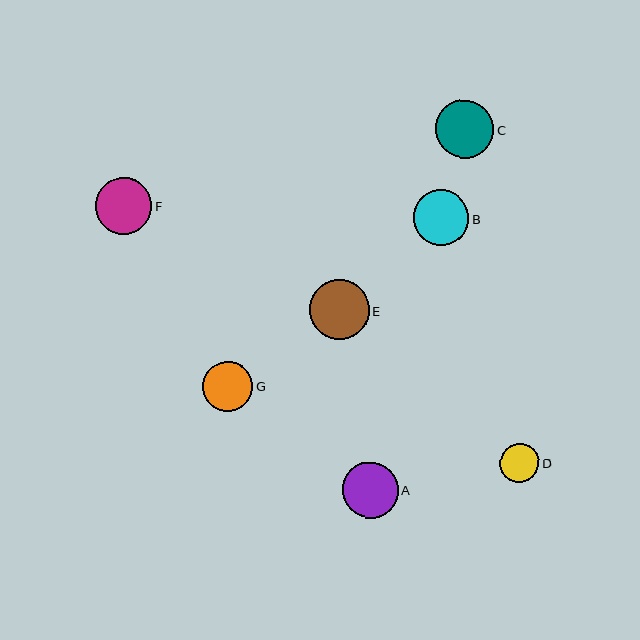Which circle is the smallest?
Circle D is the smallest with a size of approximately 39 pixels.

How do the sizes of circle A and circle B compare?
Circle A and circle B are approximately the same size.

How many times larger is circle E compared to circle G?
Circle E is approximately 1.2 times the size of circle G.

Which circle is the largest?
Circle E is the largest with a size of approximately 60 pixels.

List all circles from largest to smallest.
From largest to smallest: E, C, F, A, B, G, D.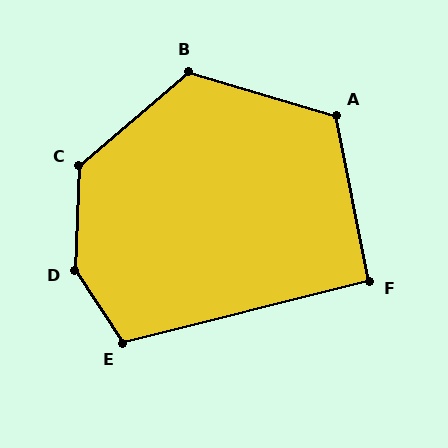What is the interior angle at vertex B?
Approximately 123 degrees (obtuse).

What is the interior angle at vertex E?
Approximately 109 degrees (obtuse).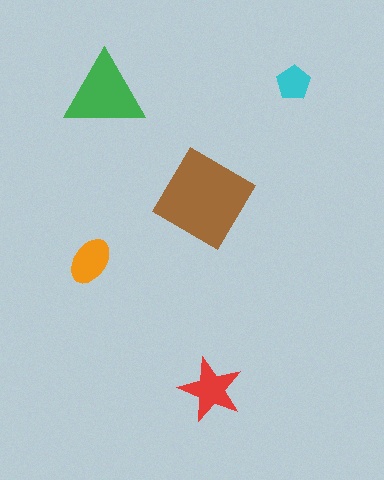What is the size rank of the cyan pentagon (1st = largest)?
5th.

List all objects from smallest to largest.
The cyan pentagon, the orange ellipse, the red star, the green triangle, the brown diamond.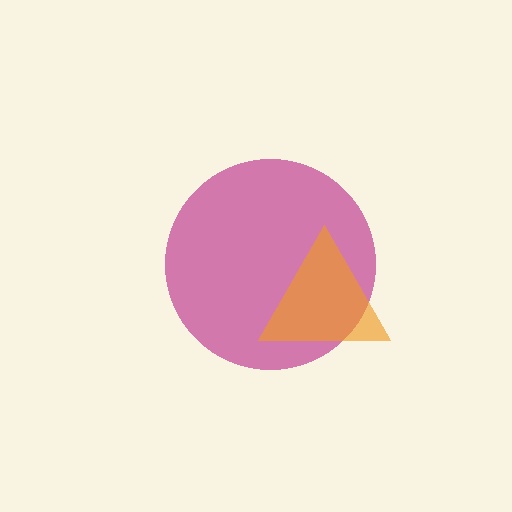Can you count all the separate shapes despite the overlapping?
Yes, there are 2 separate shapes.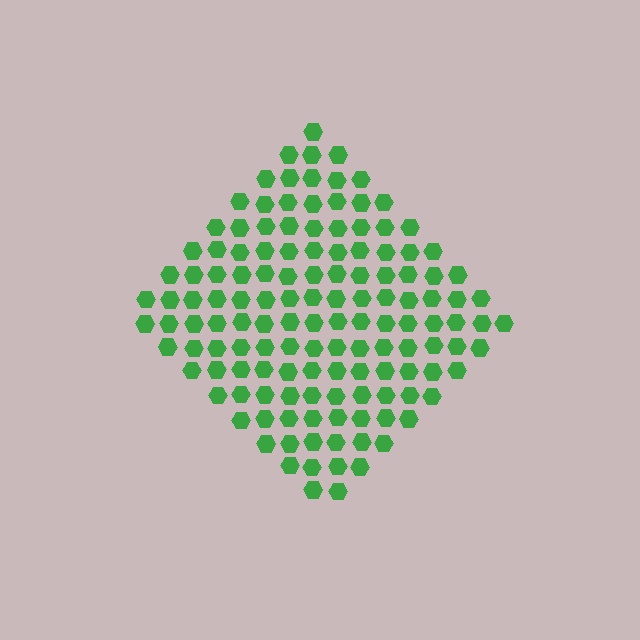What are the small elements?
The small elements are hexagons.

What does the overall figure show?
The overall figure shows a diamond.